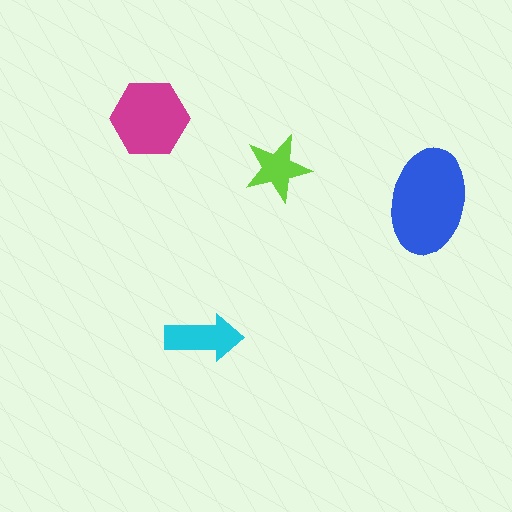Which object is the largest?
The blue ellipse.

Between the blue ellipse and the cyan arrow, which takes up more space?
The blue ellipse.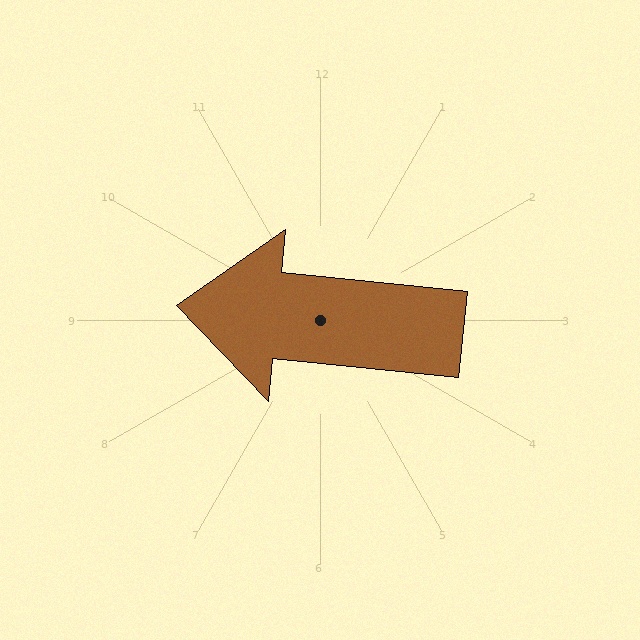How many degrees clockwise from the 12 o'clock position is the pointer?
Approximately 276 degrees.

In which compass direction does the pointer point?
West.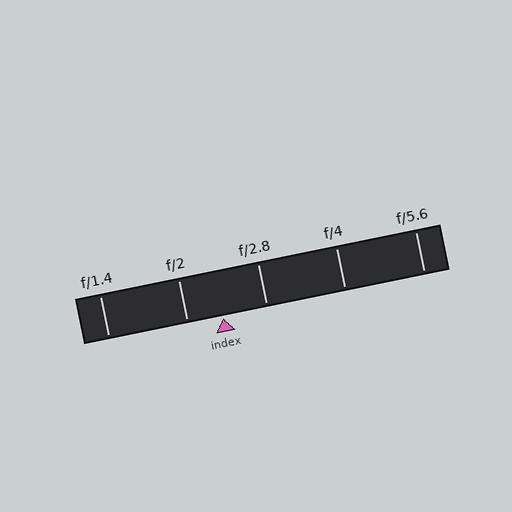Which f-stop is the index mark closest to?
The index mark is closest to f/2.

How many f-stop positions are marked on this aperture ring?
There are 5 f-stop positions marked.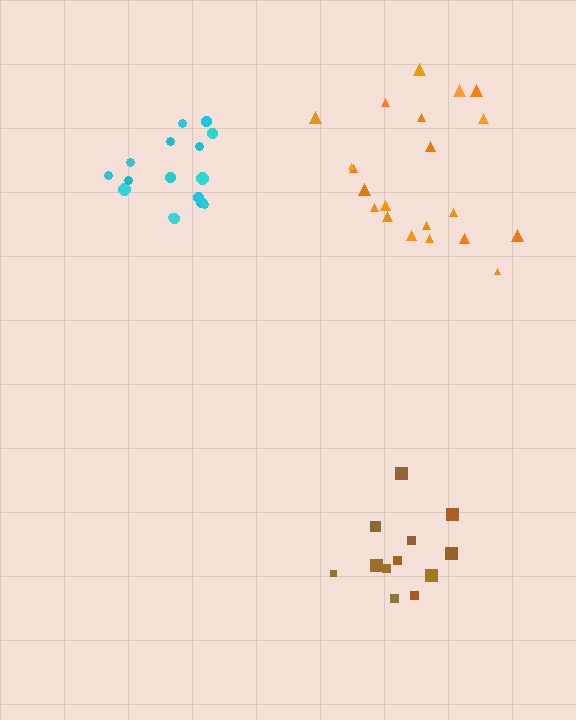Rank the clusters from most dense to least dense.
cyan, brown, orange.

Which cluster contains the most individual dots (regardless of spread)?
Orange (21).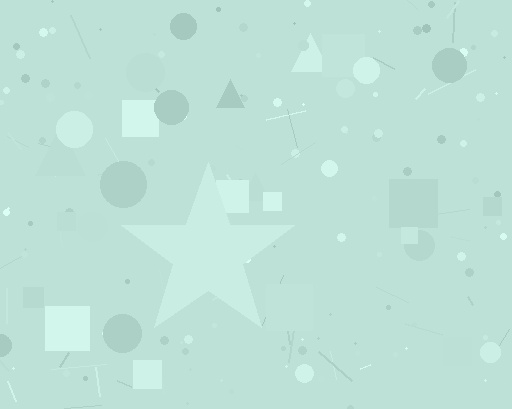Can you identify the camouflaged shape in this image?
The camouflaged shape is a star.